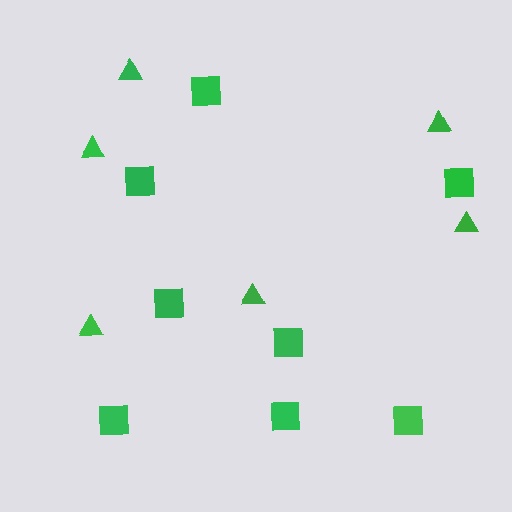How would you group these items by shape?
There are 2 groups: one group of squares (8) and one group of triangles (6).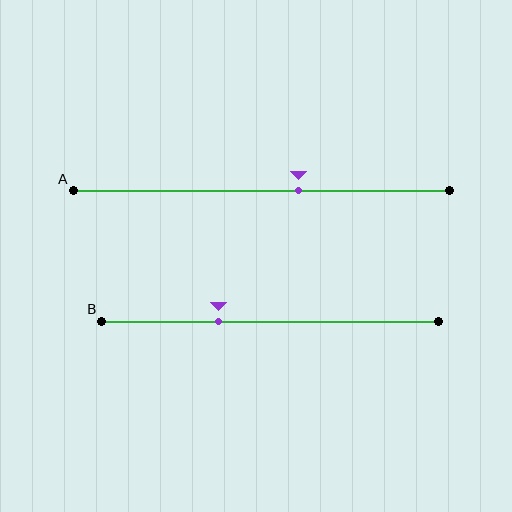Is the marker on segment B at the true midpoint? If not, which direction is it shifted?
No, the marker on segment B is shifted to the left by about 15% of the segment length.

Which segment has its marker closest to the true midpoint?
Segment A has its marker closest to the true midpoint.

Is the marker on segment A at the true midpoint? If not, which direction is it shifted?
No, the marker on segment A is shifted to the right by about 10% of the segment length.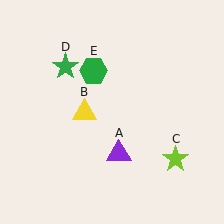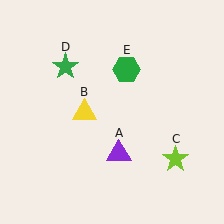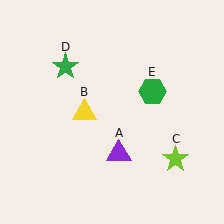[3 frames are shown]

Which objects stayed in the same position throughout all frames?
Purple triangle (object A) and yellow triangle (object B) and lime star (object C) and green star (object D) remained stationary.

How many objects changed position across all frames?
1 object changed position: green hexagon (object E).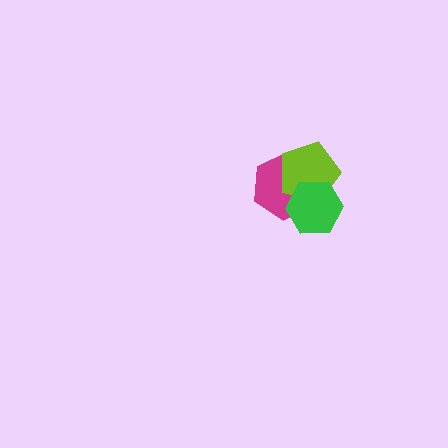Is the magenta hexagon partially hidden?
Yes, it is partially covered by another shape.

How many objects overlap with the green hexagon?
2 objects overlap with the green hexagon.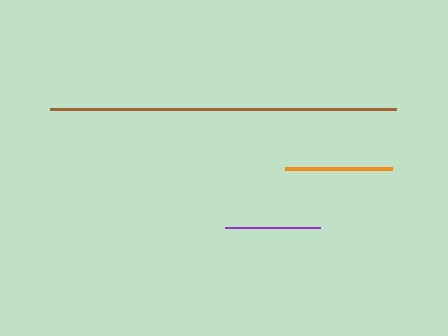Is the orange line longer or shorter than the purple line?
The orange line is longer than the purple line.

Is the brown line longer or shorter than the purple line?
The brown line is longer than the purple line.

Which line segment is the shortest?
The purple line is the shortest at approximately 95 pixels.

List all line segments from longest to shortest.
From longest to shortest: brown, orange, purple.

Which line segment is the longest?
The brown line is the longest at approximately 345 pixels.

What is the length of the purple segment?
The purple segment is approximately 95 pixels long.